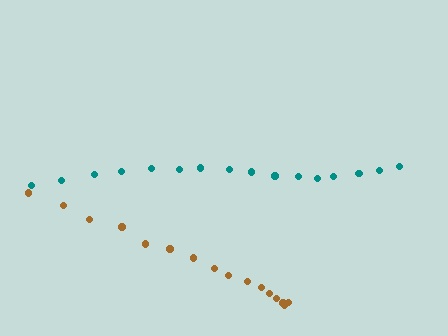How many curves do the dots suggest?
There are 2 distinct paths.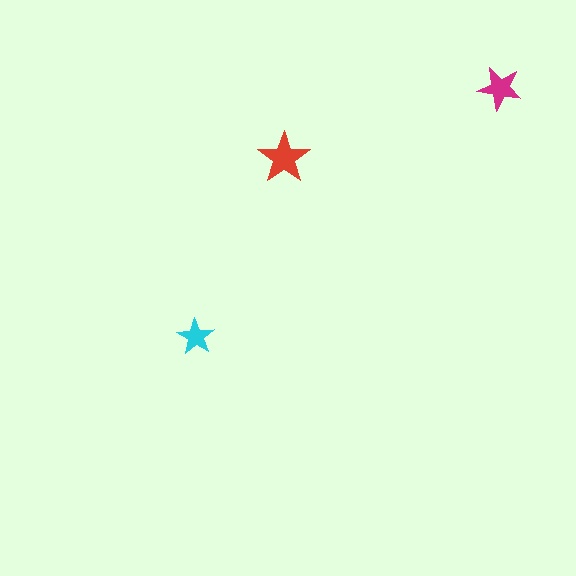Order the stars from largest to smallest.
the red one, the magenta one, the cyan one.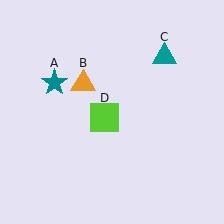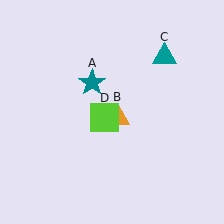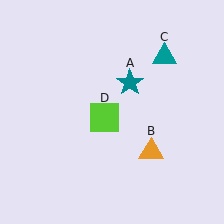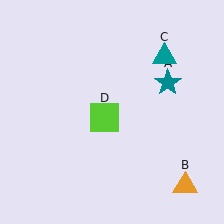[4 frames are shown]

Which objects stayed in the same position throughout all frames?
Teal triangle (object C) and lime square (object D) remained stationary.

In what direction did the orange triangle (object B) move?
The orange triangle (object B) moved down and to the right.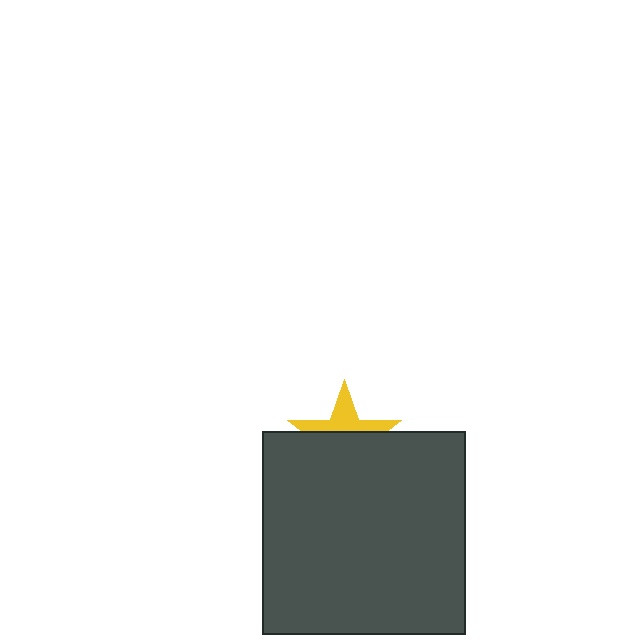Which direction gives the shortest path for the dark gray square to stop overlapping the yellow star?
Moving down gives the shortest separation.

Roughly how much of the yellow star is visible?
A small part of it is visible (roughly 41%).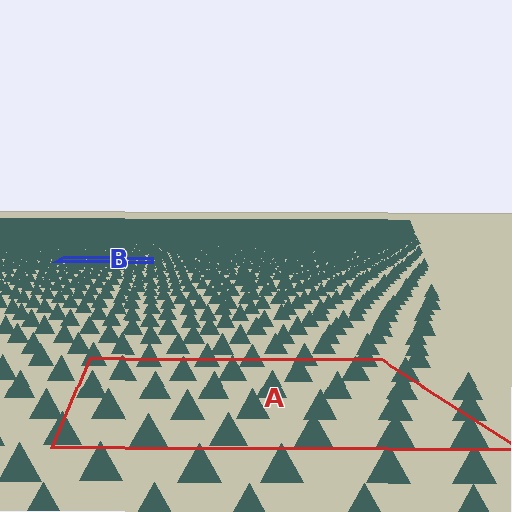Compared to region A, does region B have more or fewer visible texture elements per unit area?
Region B has more texture elements per unit area — they are packed more densely because it is farther away.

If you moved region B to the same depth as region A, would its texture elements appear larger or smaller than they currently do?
They would appear larger. At a closer depth, the same texture elements are projected at a bigger on-screen size.